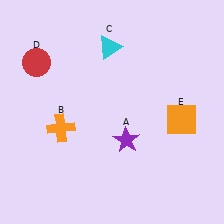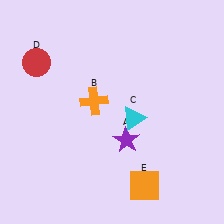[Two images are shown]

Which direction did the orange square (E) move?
The orange square (E) moved down.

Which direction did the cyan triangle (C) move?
The cyan triangle (C) moved down.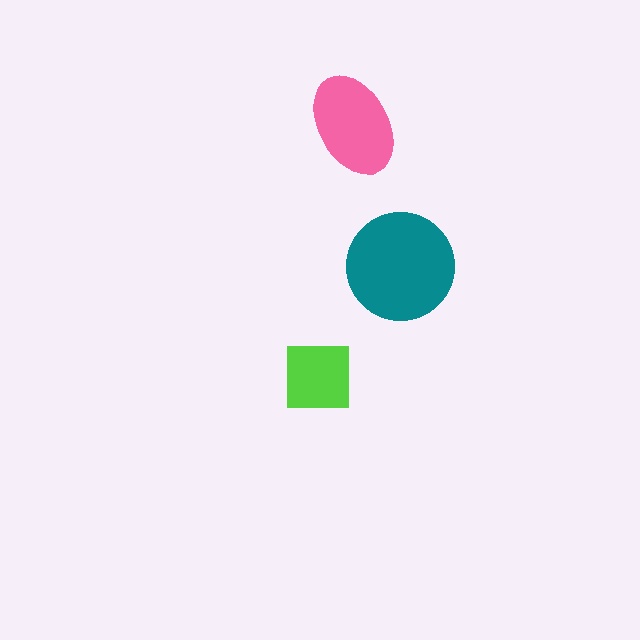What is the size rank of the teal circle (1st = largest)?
1st.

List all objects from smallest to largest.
The lime square, the pink ellipse, the teal circle.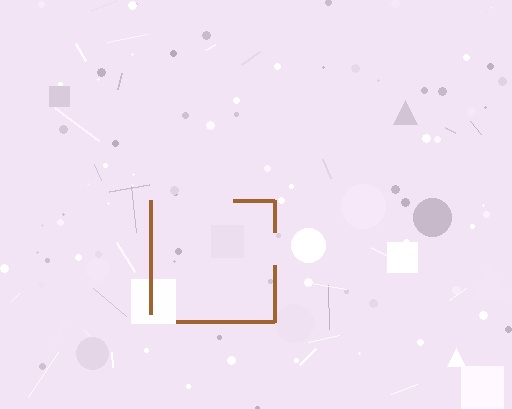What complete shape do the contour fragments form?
The contour fragments form a square.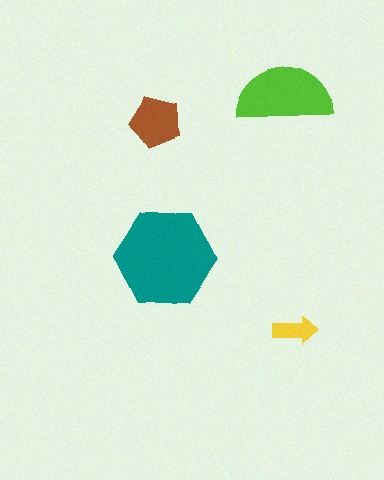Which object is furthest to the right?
The yellow arrow is rightmost.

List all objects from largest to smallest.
The teal hexagon, the lime semicircle, the brown pentagon, the yellow arrow.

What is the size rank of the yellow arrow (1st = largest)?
4th.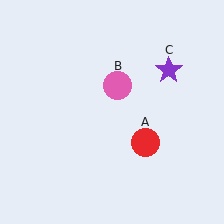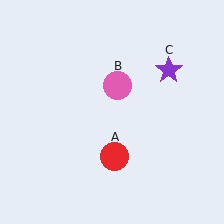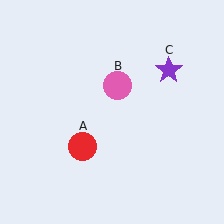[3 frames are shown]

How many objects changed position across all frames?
1 object changed position: red circle (object A).